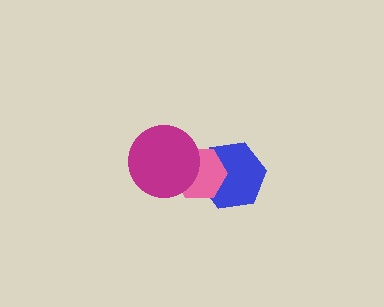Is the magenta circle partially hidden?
No, no other shape covers it.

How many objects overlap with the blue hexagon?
1 object overlaps with the blue hexagon.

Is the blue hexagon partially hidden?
Yes, it is partially covered by another shape.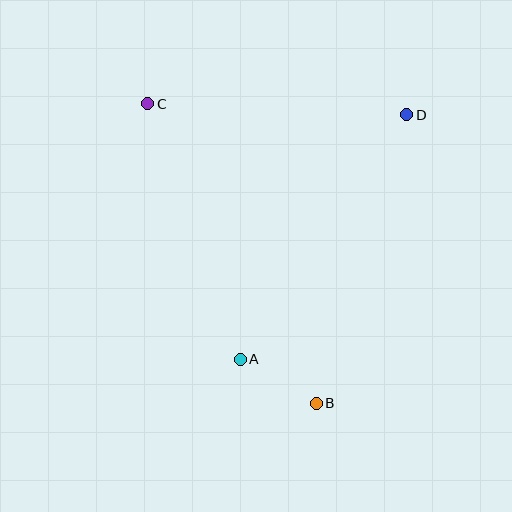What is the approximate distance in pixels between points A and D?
The distance between A and D is approximately 296 pixels.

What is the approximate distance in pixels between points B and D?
The distance between B and D is approximately 303 pixels.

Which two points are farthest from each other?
Points B and C are farthest from each other.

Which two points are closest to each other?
Points A and B are closest to each other.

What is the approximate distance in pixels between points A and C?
The distance between A and C is approximately 272 pixels.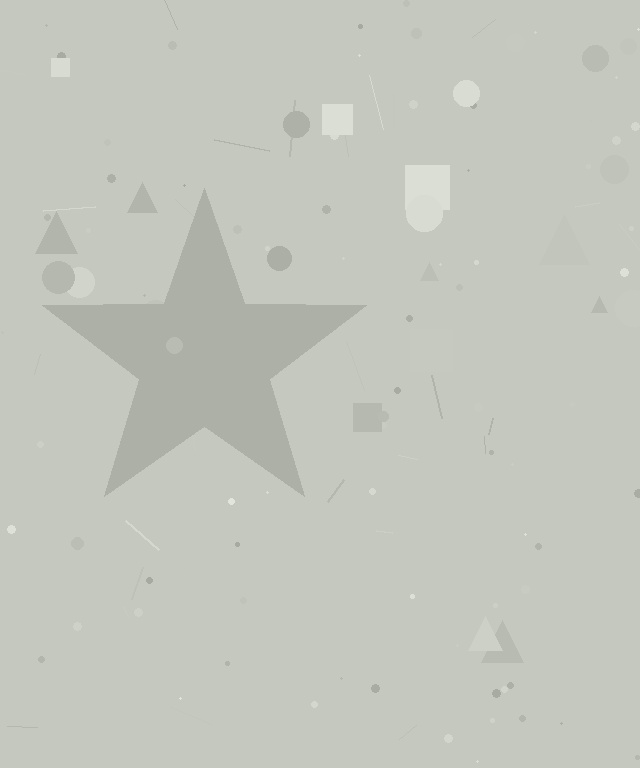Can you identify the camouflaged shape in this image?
The camouflaged shape is a star.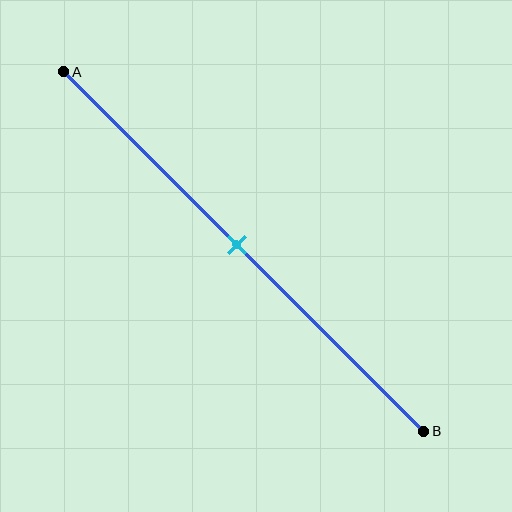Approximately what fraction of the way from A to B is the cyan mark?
The cyan mark is approximately 50% of the way from A to B.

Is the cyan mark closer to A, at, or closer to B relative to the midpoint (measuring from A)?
The cyan mark is approximately at the midpoint of segment AB.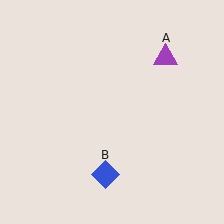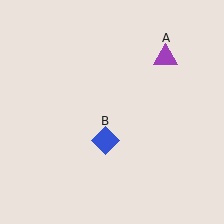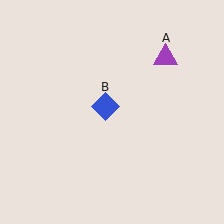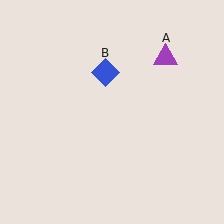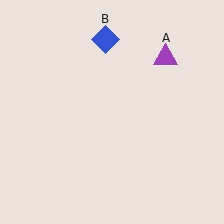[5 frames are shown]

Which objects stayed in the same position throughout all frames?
Purple triangle (object A) remained stationary.